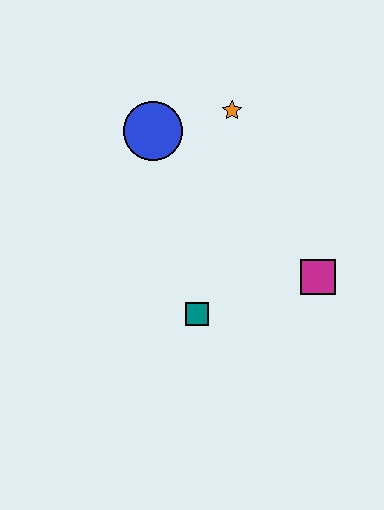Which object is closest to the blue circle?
The orange star is closest to the blue circle.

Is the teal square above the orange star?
No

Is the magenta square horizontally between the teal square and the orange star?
No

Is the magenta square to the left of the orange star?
No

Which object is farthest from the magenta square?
The blue circle is farthest from the magenta square.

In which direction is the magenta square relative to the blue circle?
The magenta square is to the right of the blue circle.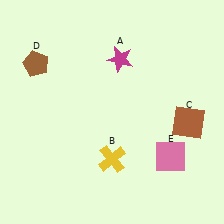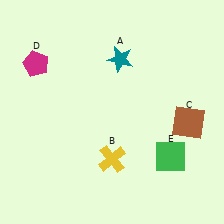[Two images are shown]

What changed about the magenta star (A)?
In Image 1, A is magenta. In Image 2, it changed to teal.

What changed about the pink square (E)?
In Image 1, E is pink. In Image 2, it changed to green.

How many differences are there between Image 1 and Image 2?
There are 3 differences between the two images.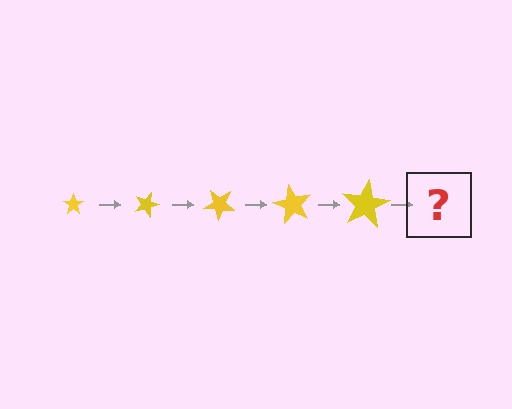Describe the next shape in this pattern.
It should be a star, larger than the previous one and rotated 100 degrees from the start.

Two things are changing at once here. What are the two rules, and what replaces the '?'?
The two rules are that the star grows larger each step and it rotates 20 degrees each step. The '?' should be a star, larger than the previous one and rotated 100 degrees from the start.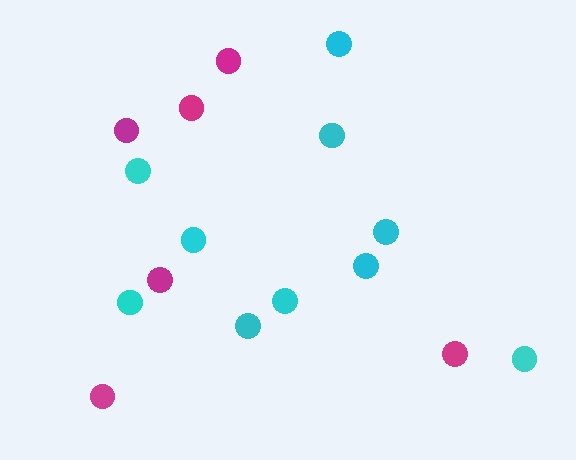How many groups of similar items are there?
There are 2 groups: one group of cyan circles (10) and one group of magenta circles (6).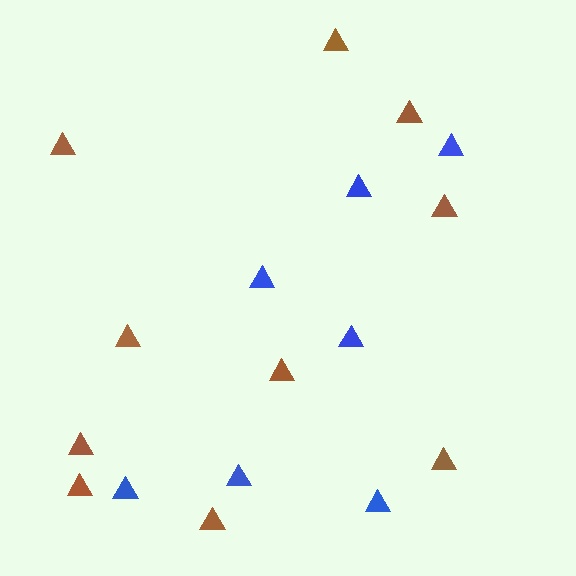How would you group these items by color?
There are 2 groups: one group of brown triangles (10) and one group of blue triangles (7).